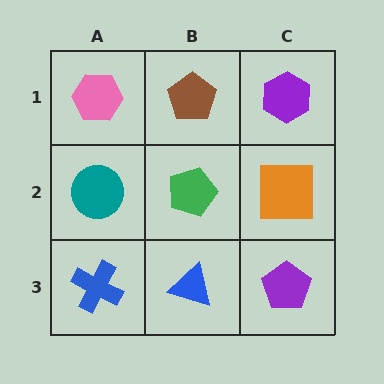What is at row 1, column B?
A brown pentagon.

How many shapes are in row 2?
3 shapes.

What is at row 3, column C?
A purple pentagon.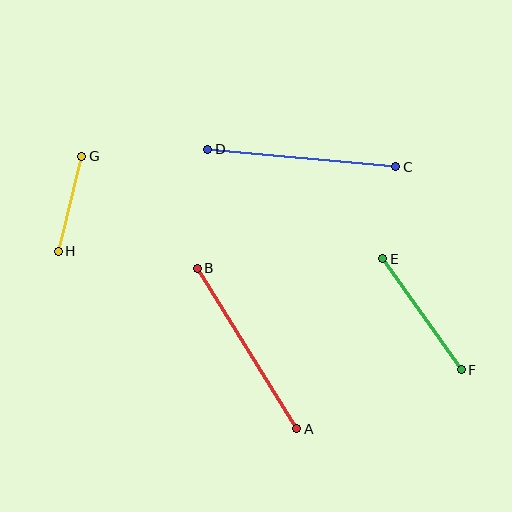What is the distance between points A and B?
The distance is approximately 189 pixels.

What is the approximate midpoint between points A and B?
The midpoint is at approximately (247, 348) pixels.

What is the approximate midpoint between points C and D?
The midpoint is at approximately (302, 158) pixels.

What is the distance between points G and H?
The distance is approximately 98 pixels.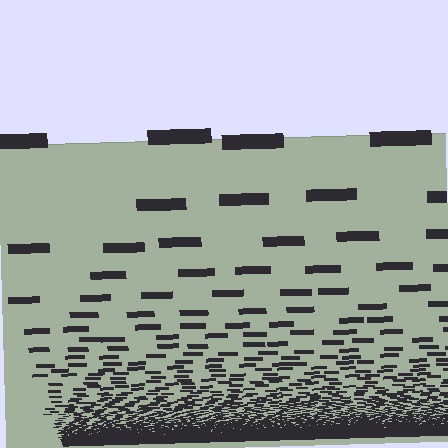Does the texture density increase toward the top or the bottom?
Density increases toward the bottom.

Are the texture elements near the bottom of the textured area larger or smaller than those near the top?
Smaller. The gradient is inverted — elements near the bottom are smaller and denser.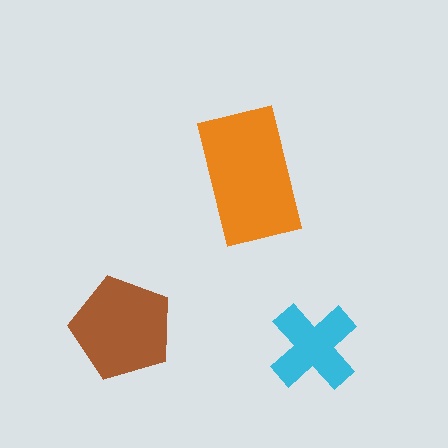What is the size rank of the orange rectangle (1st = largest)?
1st.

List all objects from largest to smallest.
The orange rectangle, the brown pentagon, the cyan cross.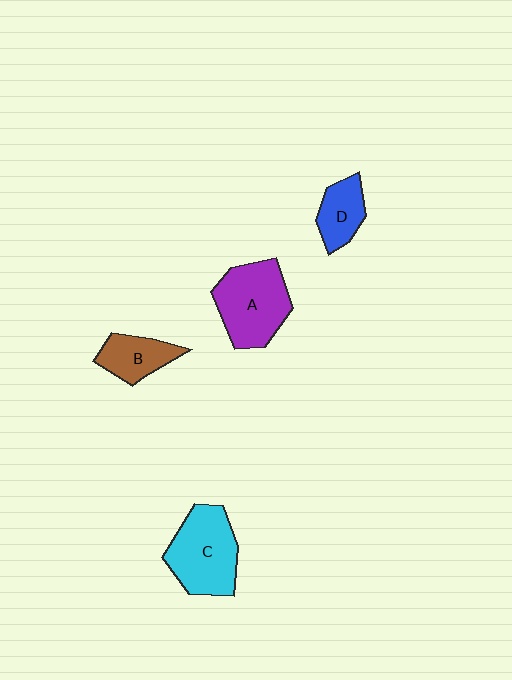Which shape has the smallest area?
Shape D (blue).